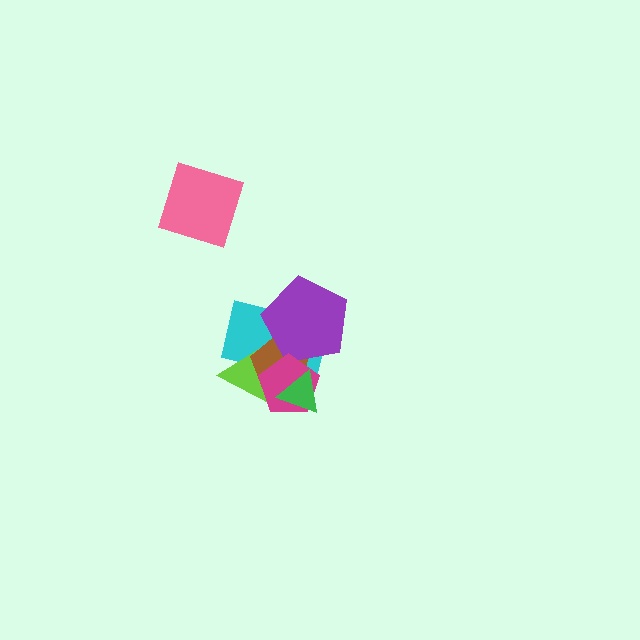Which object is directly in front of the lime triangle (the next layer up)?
The brown pentagon is directly in front of the lime triangle.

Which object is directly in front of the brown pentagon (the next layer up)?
The purple pentagon is directly in front of the brown pentagon.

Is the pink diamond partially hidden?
No, no other shape covers it.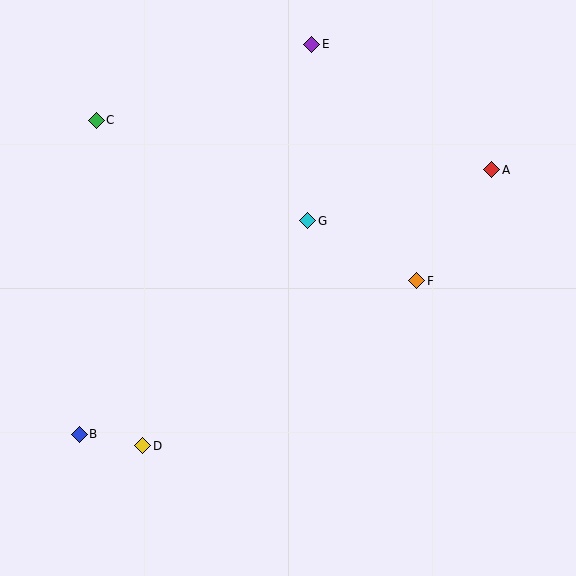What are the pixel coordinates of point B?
Point B is at (79, 434).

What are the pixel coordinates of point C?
Point C is at (96, 120).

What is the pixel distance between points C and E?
The distance between C and E is 228 pixels.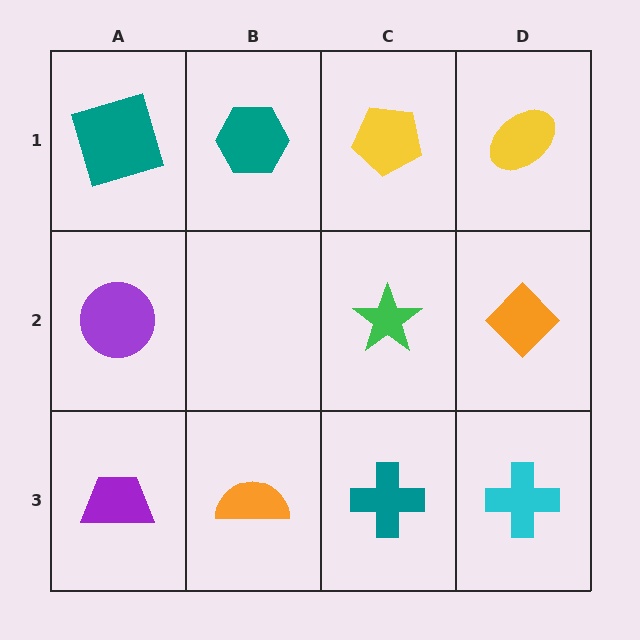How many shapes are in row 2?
3 shapes.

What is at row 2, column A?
A purple circle.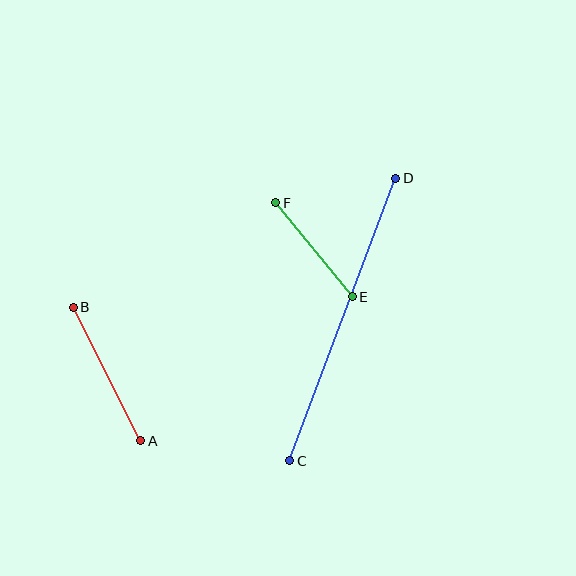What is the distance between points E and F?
The distance is approximately 121 pixels.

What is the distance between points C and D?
The distance is approximately 302 pixels.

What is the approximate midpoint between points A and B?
The midpoint is at approximately (107, 374) pixels.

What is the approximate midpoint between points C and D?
The midpoint is at approximately (343, 320) pixels.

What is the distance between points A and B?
The distance is approximately 149 pixels.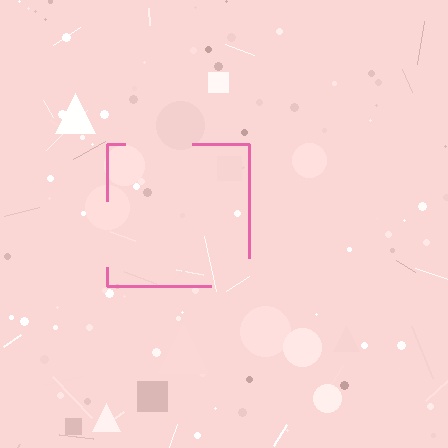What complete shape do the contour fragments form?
The contour fragments form a square.